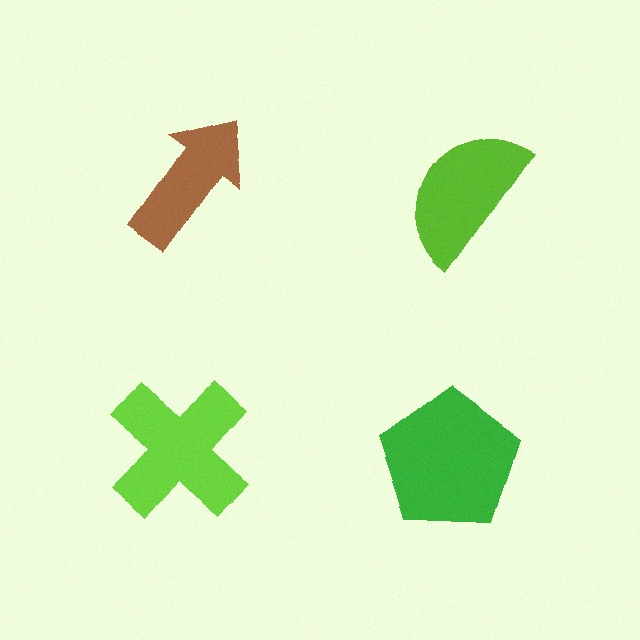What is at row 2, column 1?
A lime cross.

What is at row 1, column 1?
A brown arrow.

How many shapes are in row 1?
2 shapes.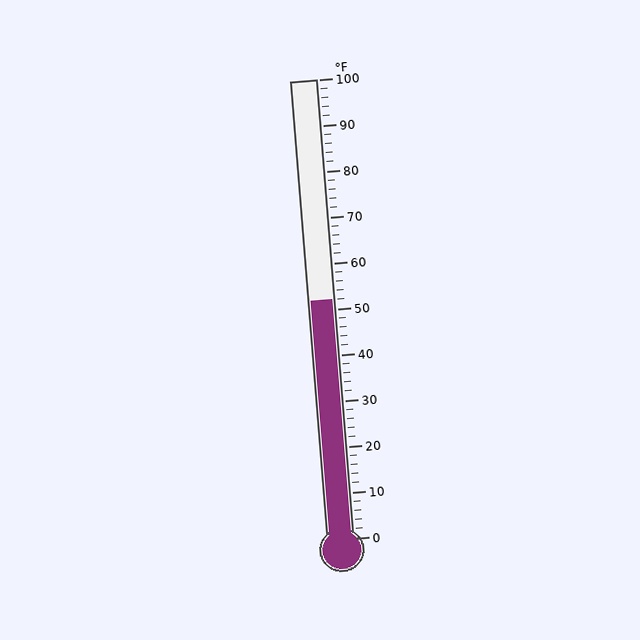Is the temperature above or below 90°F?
The temperature is below 90°F.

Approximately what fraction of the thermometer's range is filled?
The thermometer is filled to approximately 50% of its range.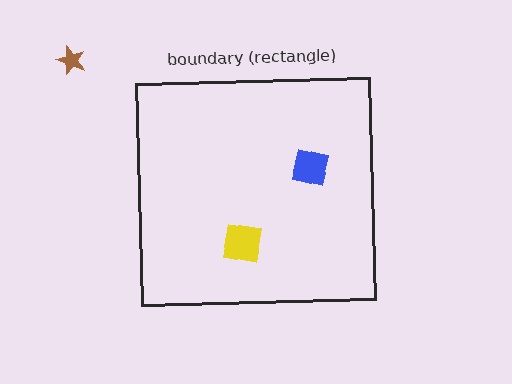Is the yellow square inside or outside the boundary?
Inside.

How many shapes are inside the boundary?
2 inside, 1 outside.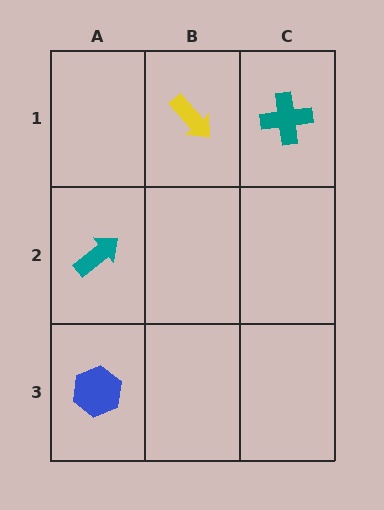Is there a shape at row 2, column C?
No, that cell is empty.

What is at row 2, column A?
A teal arrow.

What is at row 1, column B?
A yellow arrow.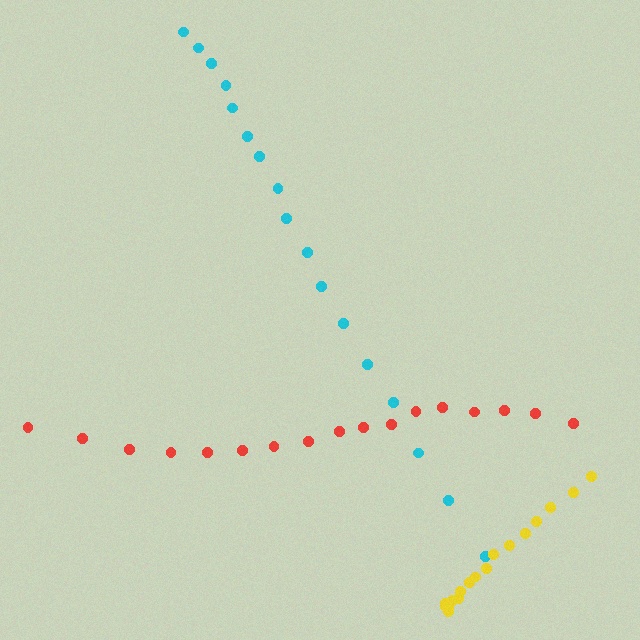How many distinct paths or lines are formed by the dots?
There are 3 distinct paths.